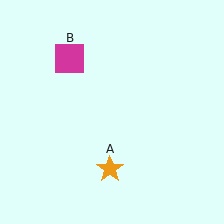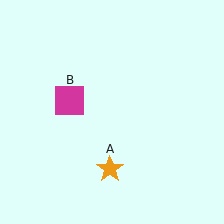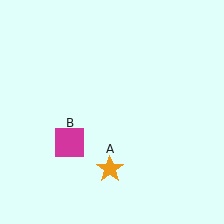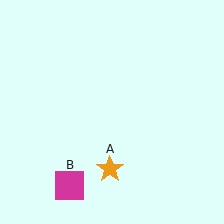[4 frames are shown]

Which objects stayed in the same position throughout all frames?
Orange star (object A) remained stationary.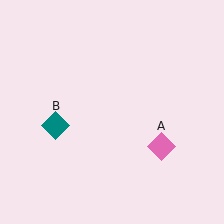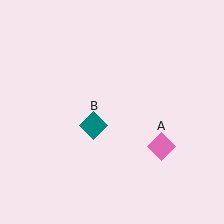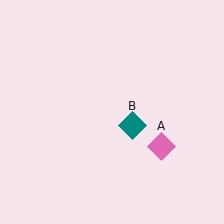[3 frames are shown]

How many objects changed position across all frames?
1 object changed position: teal diamond (object B).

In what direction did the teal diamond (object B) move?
The teal diamond (object B) moved right.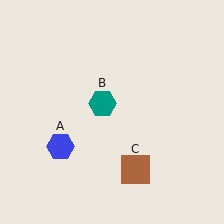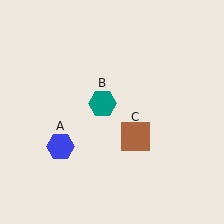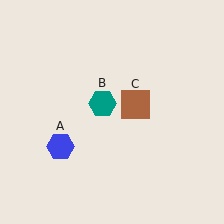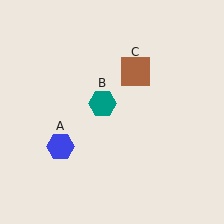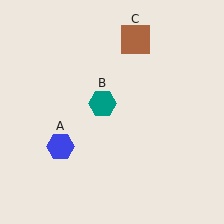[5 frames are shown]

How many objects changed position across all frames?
1 object changed position: brown square (object C).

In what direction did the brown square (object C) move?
The brown square (object C) moved up.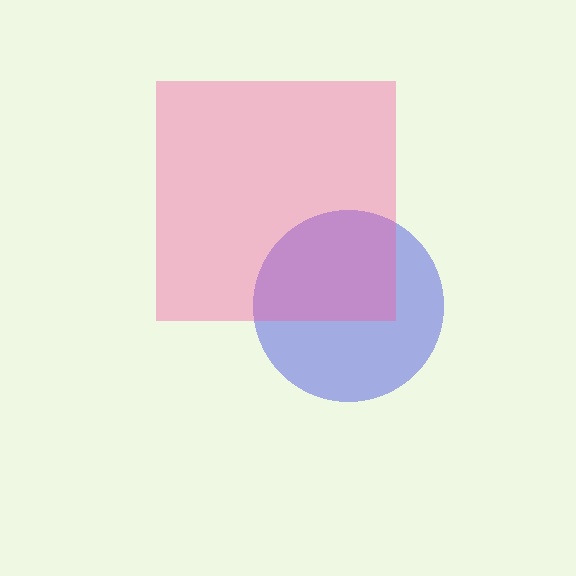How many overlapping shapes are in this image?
There are 2 overlapping shapes in the image.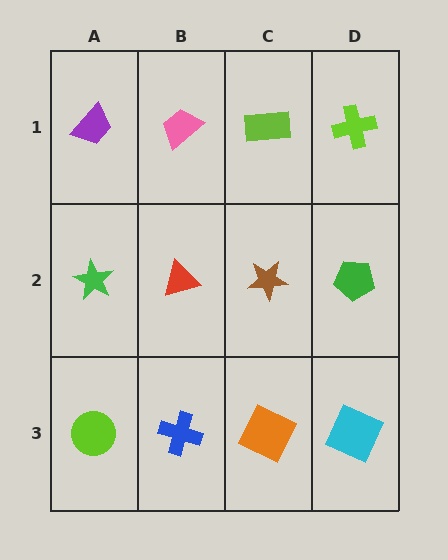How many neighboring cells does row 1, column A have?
2.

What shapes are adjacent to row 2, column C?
A lime rectangle (row 1, column C), an orange square (row 3, column C), a red triangle (row 2, column B), a green pentagon (row 2, column D).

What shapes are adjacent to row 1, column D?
A green pentagon (row 2, column D), a lime rectangle (row 1, column C).